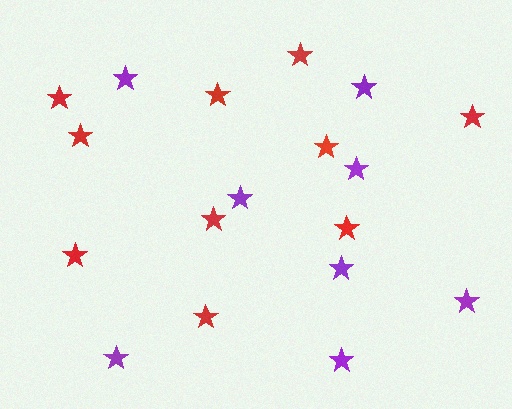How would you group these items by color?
There are 2 groups: one group of purple stars (8) and one group of red stars (10).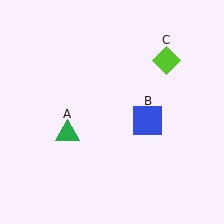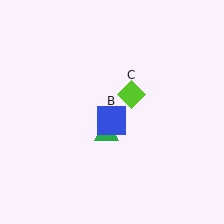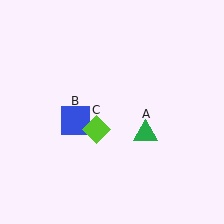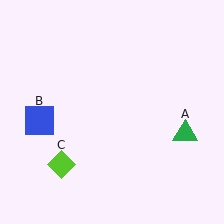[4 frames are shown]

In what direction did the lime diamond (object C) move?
The lime diamond (object C) moved down and to the left.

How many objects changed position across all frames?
3 objects changed position: green triangle (object A), blue square (object B), lime diamond (object C).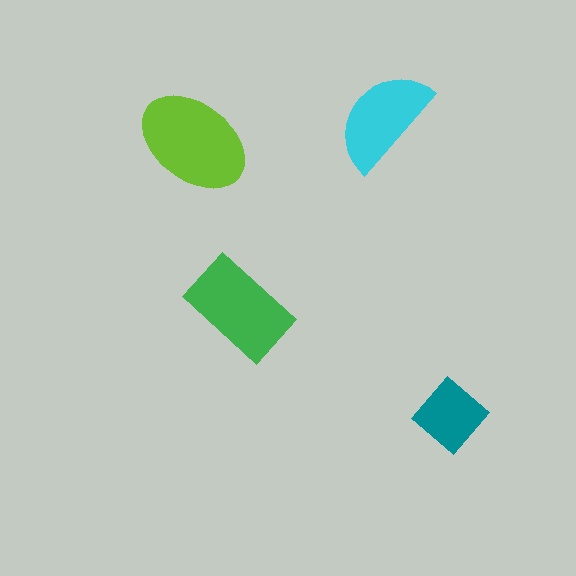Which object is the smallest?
The teal diamond.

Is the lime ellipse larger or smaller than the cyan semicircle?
Larger.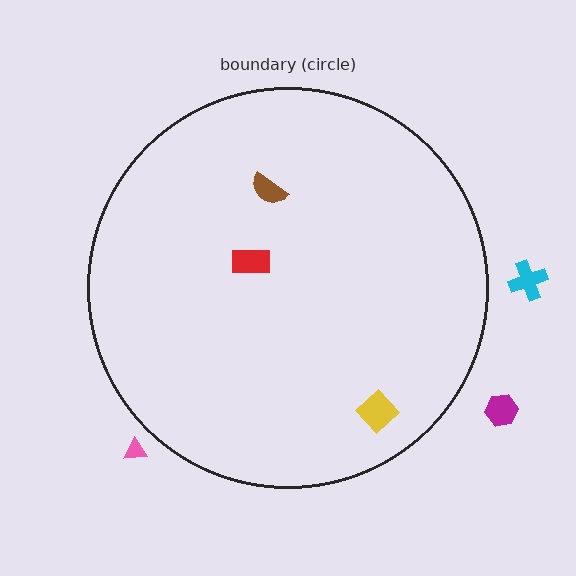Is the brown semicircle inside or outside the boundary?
Inside.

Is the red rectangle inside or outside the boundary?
Inside.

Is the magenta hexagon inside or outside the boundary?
Outside.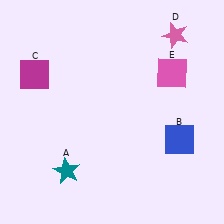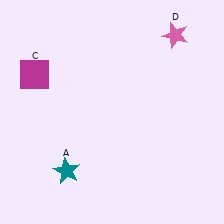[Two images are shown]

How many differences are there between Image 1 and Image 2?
There are 2 differences between the two images.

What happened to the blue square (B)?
The blue square (B) was removed in Image 2. It was in the bottom-right area of Image 1.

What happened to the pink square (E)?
The pink square (E) was removed in Image 2. It was in the top-right area of Image 1.